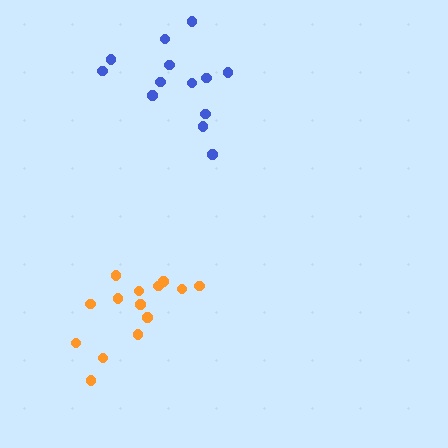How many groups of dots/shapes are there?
There are 2 groups.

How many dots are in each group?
Group 1: 14 dots, Group 2: 13 dots (27 total).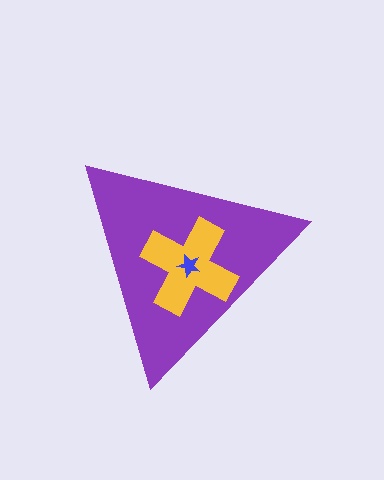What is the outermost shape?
The purple triangle.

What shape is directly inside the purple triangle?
The yellow cross.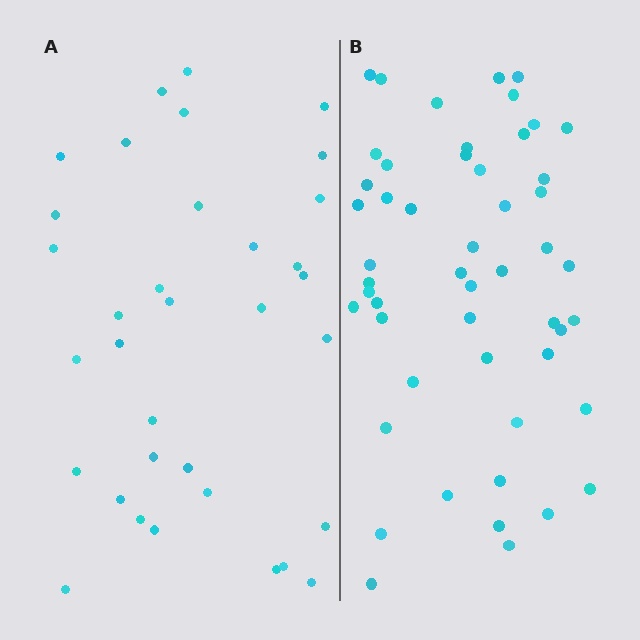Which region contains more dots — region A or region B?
Region B (the right region) has more dots.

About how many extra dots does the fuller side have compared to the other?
Region B has approximately 15 more dots than region A.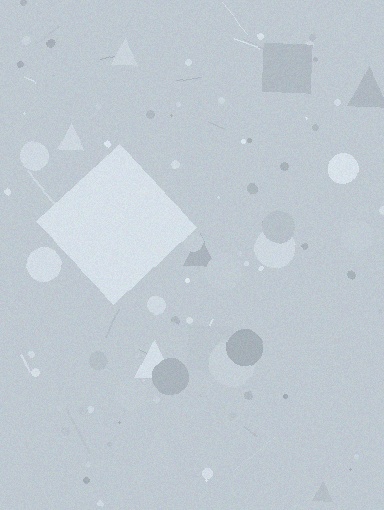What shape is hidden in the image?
A diamond is hidden in the image.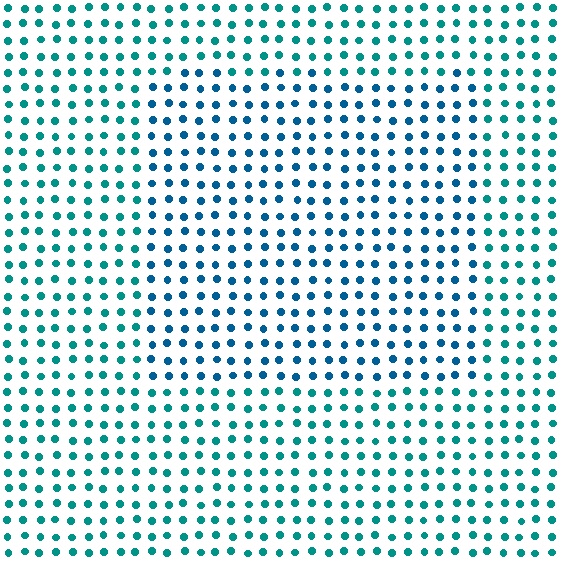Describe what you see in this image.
The image is filled with small teal elements in a uniform arrangement. A rectangle-shaped region is visible where the elements are tinted to a slightly different hue, forming a subtle color boundary.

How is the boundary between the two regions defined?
The boundary is defined purely by a slight shift in hue (about 26 degrees). Spacing, size, and orientation are identical on both sides.